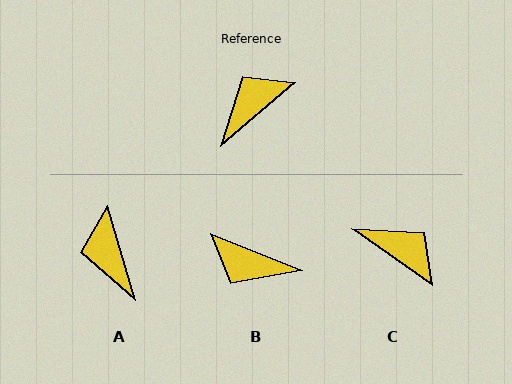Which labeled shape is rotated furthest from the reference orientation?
B, about 118 degrees away.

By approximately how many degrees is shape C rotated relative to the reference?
Approximately 76 degrees clockwise.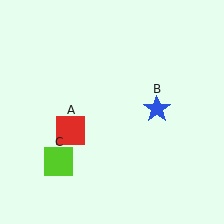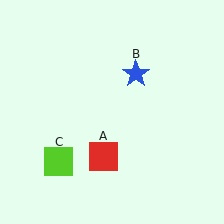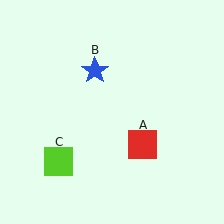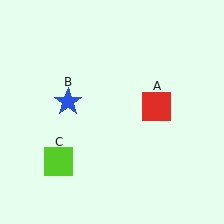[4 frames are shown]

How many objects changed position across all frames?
2 objects changed position: red square (object A), blue star (object B).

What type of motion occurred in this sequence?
The red square (object A), blue star (object B) rotated counterclockwise around the center of the scene.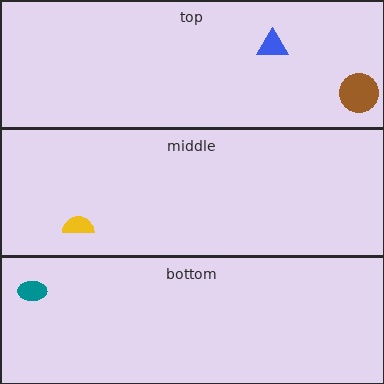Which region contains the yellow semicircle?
The middle region.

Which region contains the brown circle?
The top region.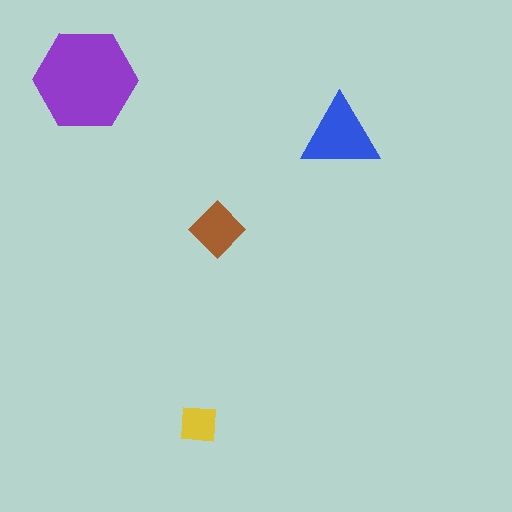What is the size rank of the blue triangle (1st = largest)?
2nd.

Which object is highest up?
The purple hexagon is topmost.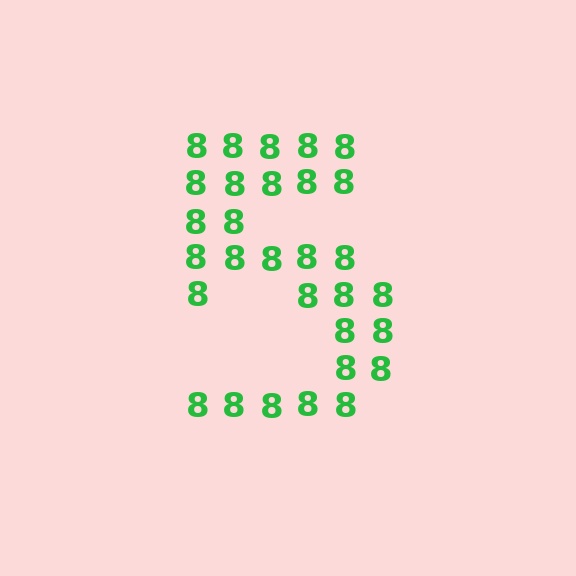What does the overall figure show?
The overall figure shows the digit 5.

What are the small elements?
The small elements are digit 8's.